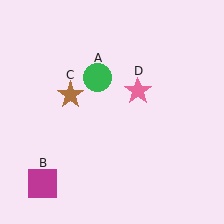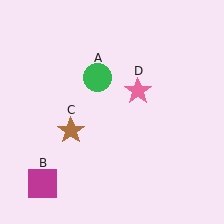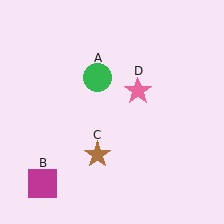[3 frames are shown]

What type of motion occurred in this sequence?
The brown star (object C) rotated counterclockwise around the center of the scene.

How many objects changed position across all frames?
1 object changed position: brown star (object C).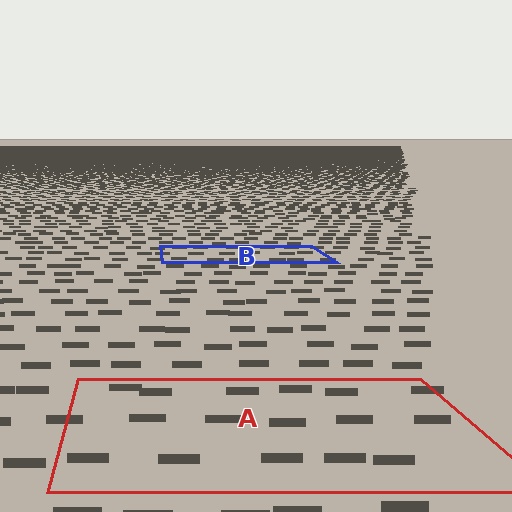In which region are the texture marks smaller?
The texture marks are smaller in region B, because it is farther away.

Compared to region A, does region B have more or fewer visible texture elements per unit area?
Region B has more texture elements per unit area — they are packed more densely because it is farther away.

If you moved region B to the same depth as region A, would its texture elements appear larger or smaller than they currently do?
They would appear larger. At a closer depth, the same texture elements are projected at a bigger on-screen size.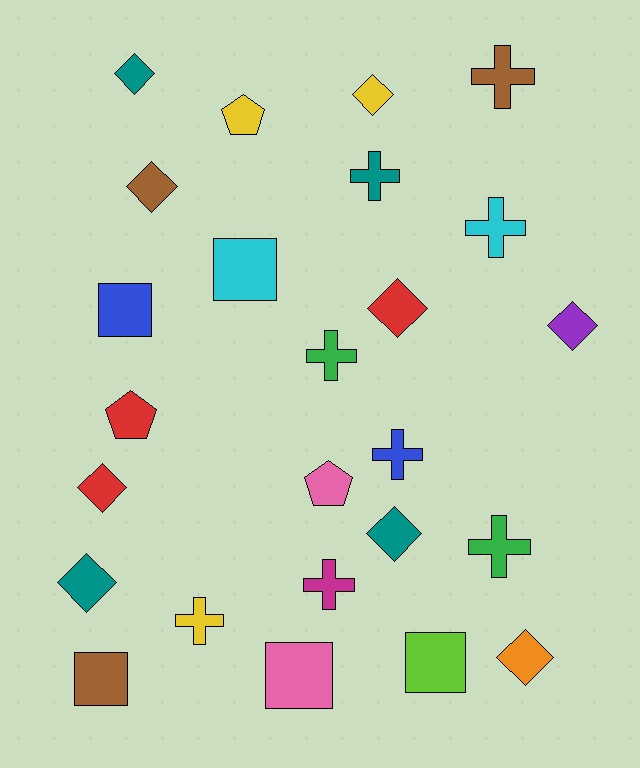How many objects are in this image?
There are 25 objects.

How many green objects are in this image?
There are 2 green objects.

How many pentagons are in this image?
There are 3 pentagons.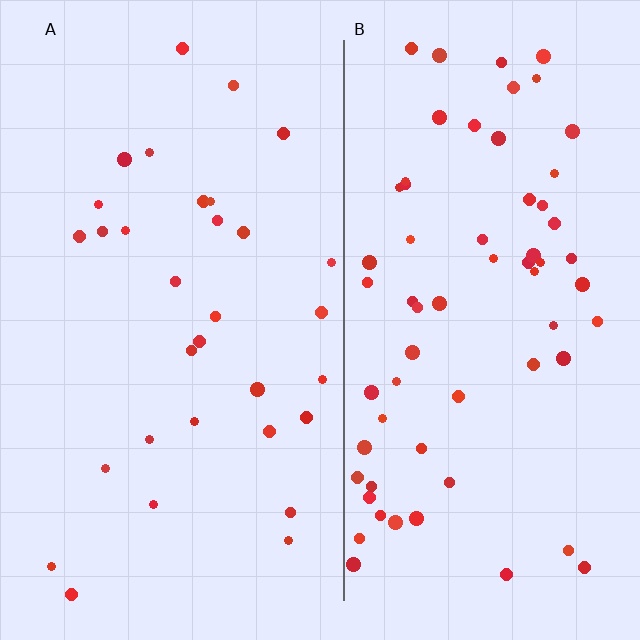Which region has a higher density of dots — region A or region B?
B (the right).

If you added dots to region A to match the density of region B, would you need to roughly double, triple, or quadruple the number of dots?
Approximately double.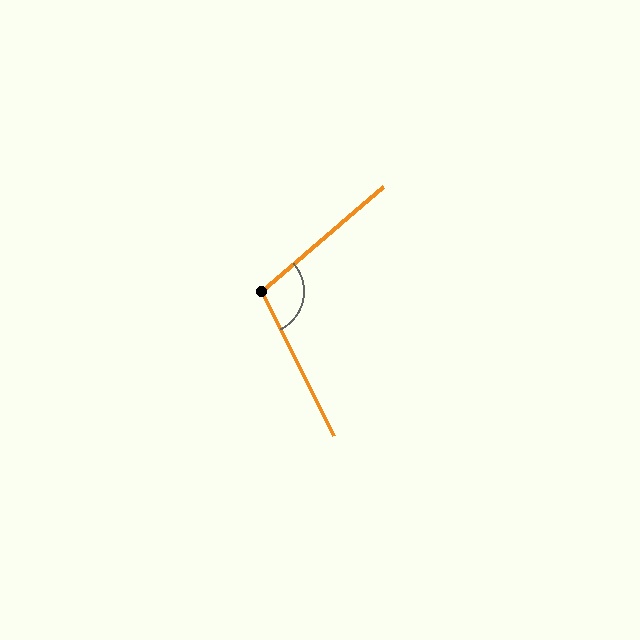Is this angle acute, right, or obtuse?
It is obtuse.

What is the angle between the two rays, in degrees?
Approximately 104 degrees.